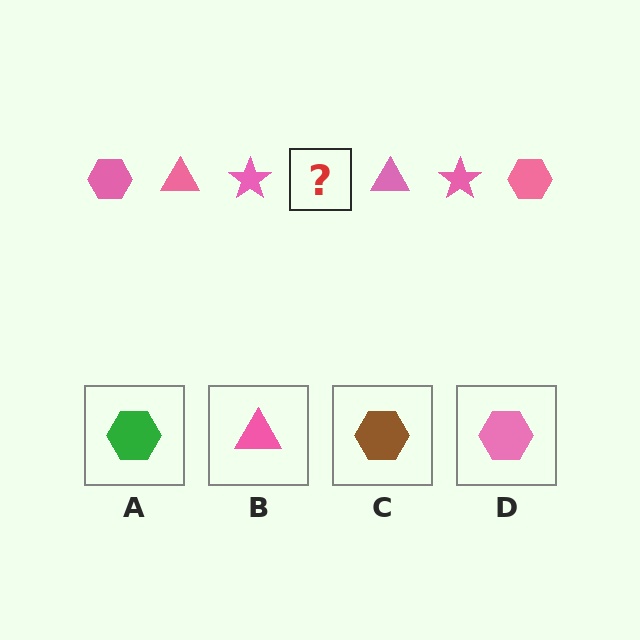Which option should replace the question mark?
Option D.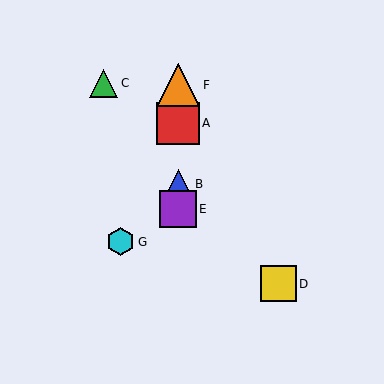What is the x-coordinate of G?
Object G is at x≈121.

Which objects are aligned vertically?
Objects A, B, E, F are aligned vertically.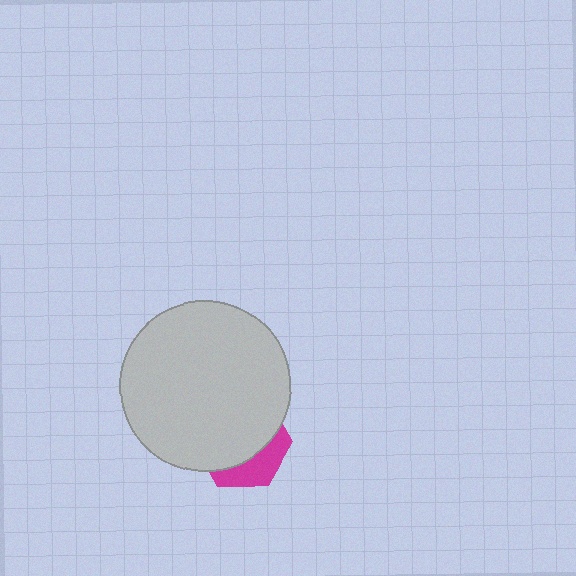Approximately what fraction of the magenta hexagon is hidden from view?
Roughly 70% of the magenta hexagon is hidden behind the light gray circle.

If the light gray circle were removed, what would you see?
You would see the complete magenta hexagon.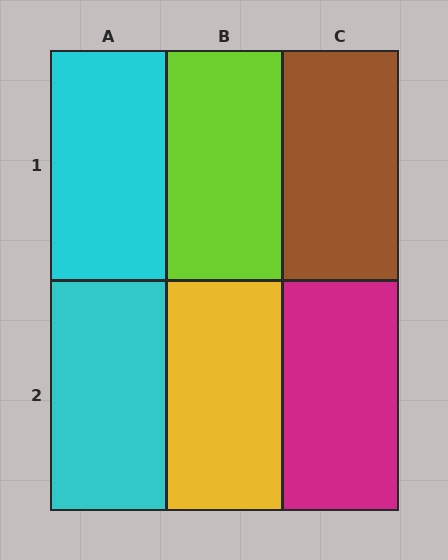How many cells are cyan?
2 cells are cyan.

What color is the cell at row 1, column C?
Brown.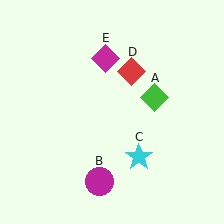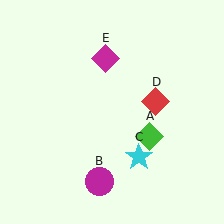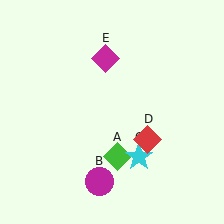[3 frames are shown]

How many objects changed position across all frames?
2 objects changed position: green diamond (object A), red diamond (object D).